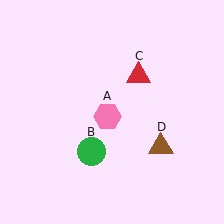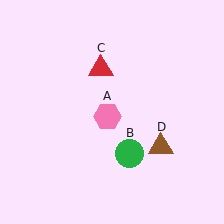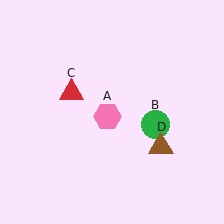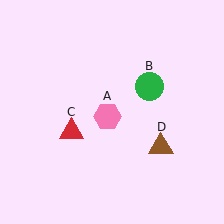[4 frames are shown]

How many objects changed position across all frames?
2 objects changed position: green circle (object B), red triangle (object C).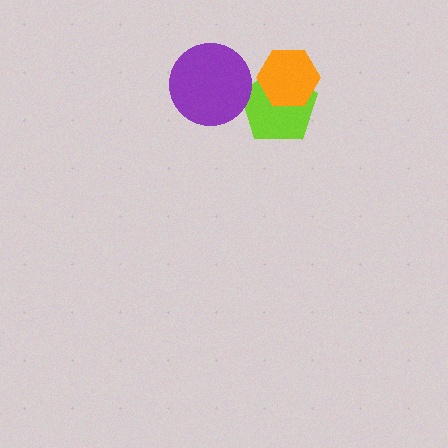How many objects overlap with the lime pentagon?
2 objects overlap with the lime pentagon.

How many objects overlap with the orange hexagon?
1 object overlaps with the orange hexagon.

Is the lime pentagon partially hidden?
Yes, it is partially covered by another shape.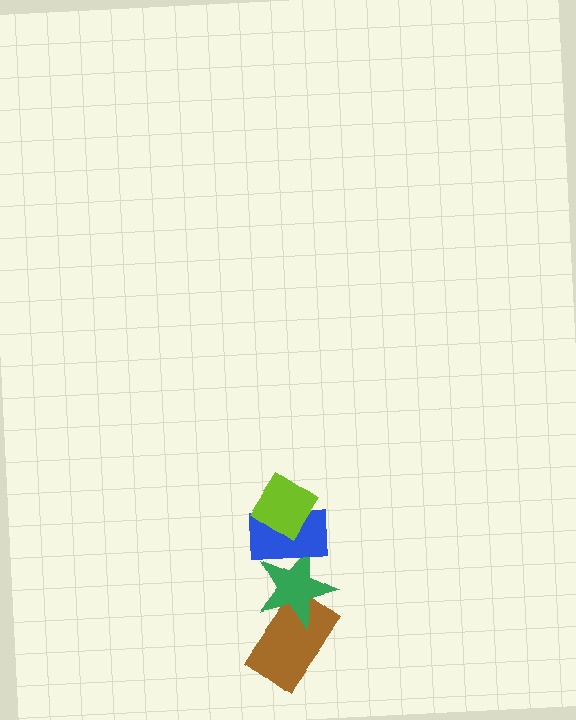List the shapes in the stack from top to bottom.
From top to bottom: the lime diamond, the blue rectangle, the green star, the brown rectangle.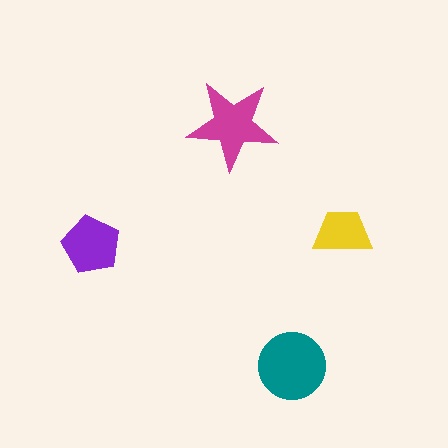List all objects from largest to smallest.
The teal circle, the magenta star, the purple pentagon, the yellow trapezoid.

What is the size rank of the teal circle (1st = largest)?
1st.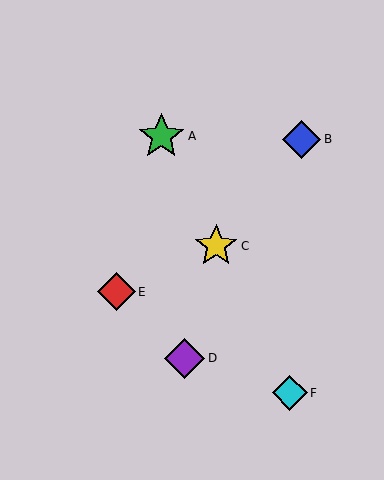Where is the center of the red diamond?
The center of the red diamond is at (116, 292).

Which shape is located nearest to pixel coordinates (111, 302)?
The red diamond (labeled E) at (116, 292) is nearest to that location.